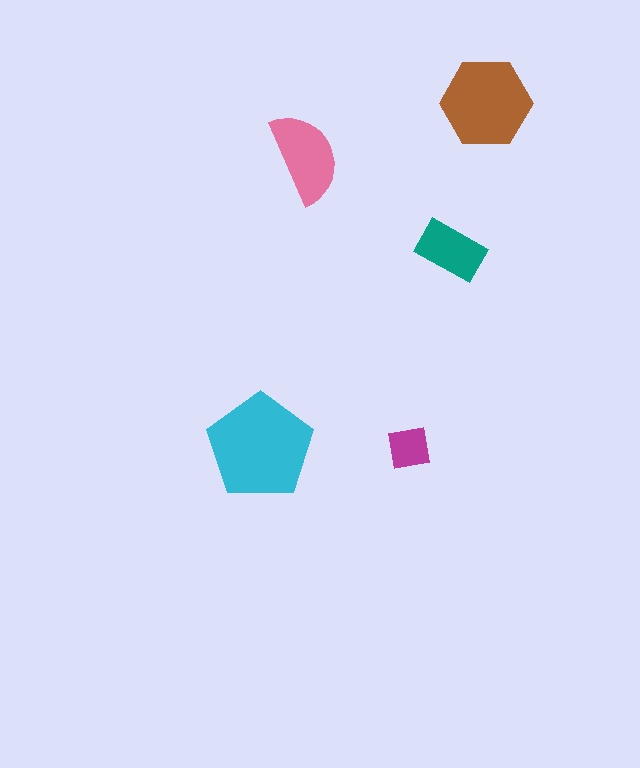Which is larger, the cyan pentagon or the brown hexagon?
The cyan pentagon.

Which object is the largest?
The cyan pentagon.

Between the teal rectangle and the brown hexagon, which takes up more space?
The brown hexagon.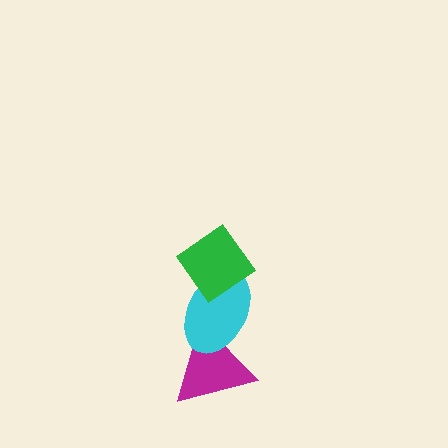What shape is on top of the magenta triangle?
The cyan ellipse is on top of the magenta triangle.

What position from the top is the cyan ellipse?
The cyan ellipse is 2nd from the top.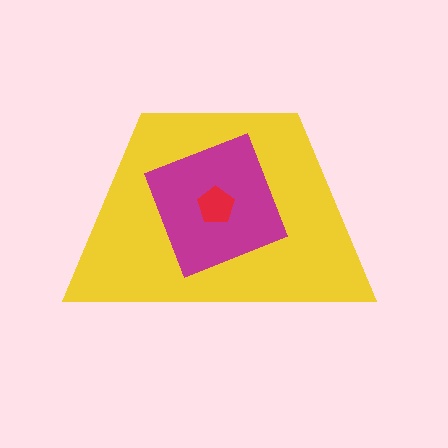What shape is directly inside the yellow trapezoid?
The magenta diamond.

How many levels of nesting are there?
3.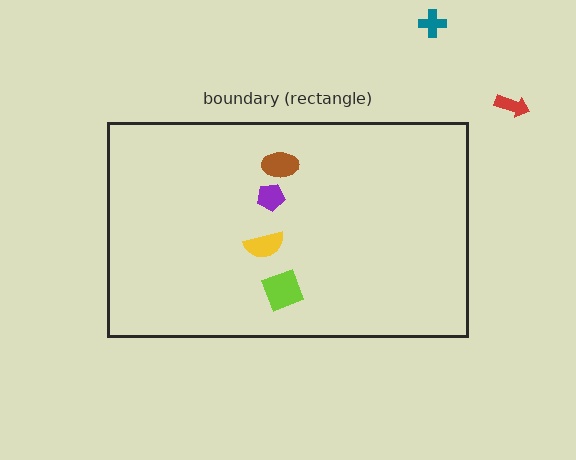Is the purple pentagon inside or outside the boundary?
Inside.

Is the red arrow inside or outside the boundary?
Outside.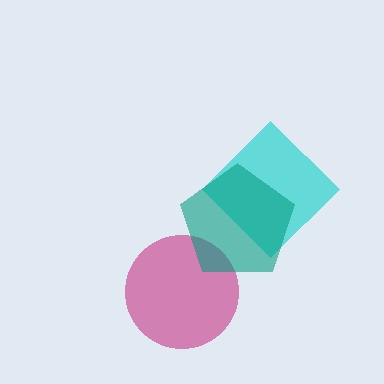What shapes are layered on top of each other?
The layered shapes are: a cyan diamond, a magenta circle, a teal pentagon.